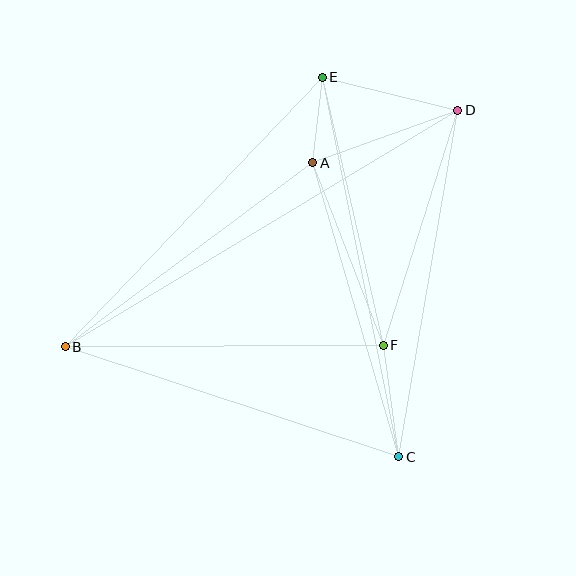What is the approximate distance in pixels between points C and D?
The distance between C and D is approximately 351 pixels.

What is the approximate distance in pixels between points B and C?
The distance between B and C is approximately 351 pixels.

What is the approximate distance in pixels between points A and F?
The distance between A and F is approximately 196 pixels.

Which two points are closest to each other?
Points A and E are closest to each other.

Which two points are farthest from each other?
Points B and D are farthest from each other.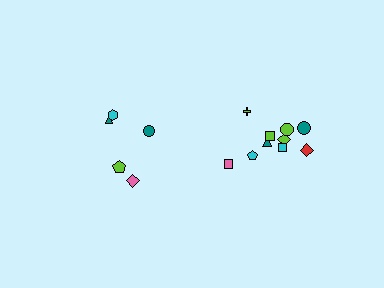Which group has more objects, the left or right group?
The right group.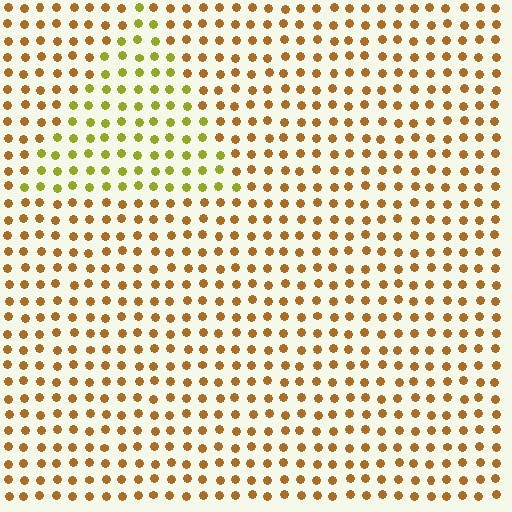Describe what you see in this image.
The image is filled with small brown elements in a uniform arrangement. A triangle-shaped region is visible where the elements are tinted to a slightly different hue, forming a subtle color boundary.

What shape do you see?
I see a triangle.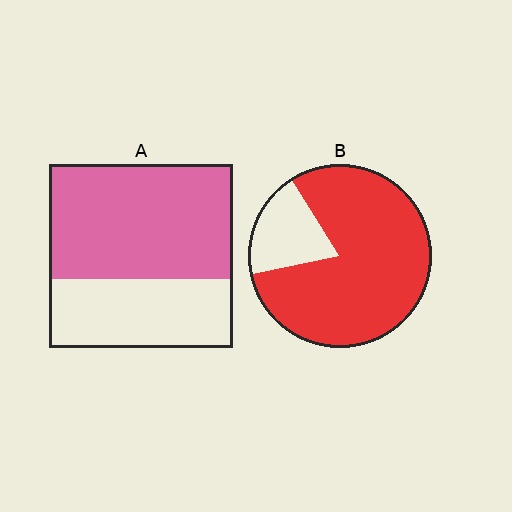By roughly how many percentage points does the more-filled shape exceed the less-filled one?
By roughly 20 percentage points (B over A).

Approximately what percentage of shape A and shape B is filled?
A is approximately 60% and B is approximately 80%.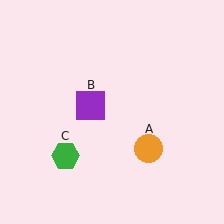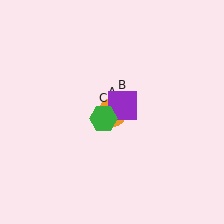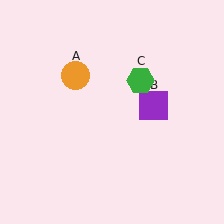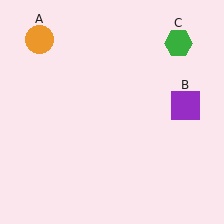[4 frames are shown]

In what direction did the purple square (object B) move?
The purple square (object B) moved right.